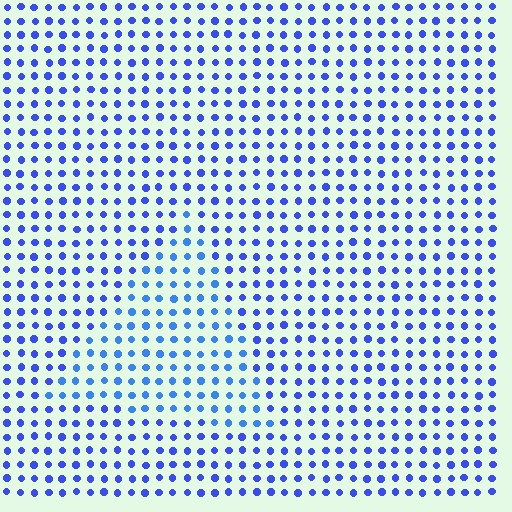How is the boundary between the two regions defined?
The boundary is defined purely by a slight shift in hue (about 19 degrees). Spacing, size, and orientation are identical on both sides.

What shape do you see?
I see a triangle.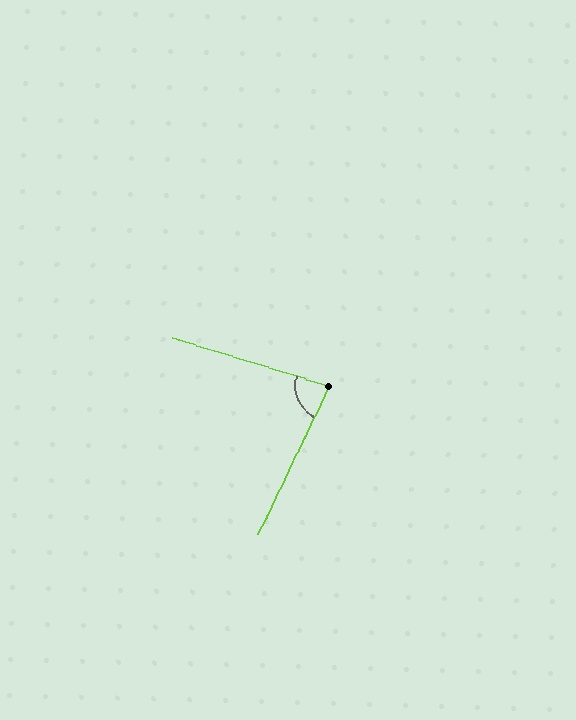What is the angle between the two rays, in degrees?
Approximately 82 degrees.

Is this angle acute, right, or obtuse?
It is acute.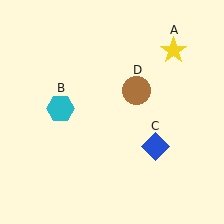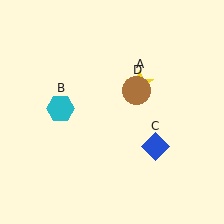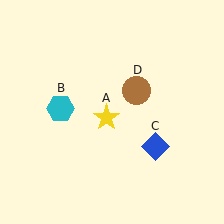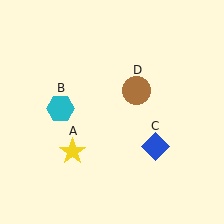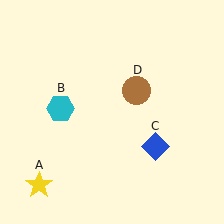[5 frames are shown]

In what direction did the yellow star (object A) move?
The yellow star (object A) moved down and to the left.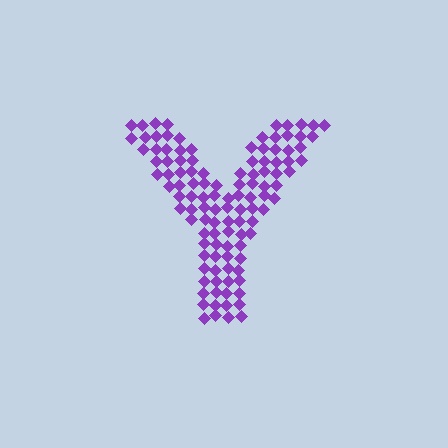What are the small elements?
The small elements are diamonds.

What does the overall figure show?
The overall figure shows the letter Y.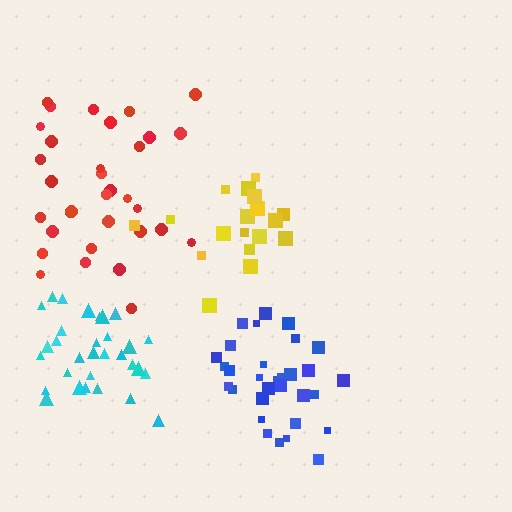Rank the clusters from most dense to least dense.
cyan, blue, yellow, red.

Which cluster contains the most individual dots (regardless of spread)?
Red (33).